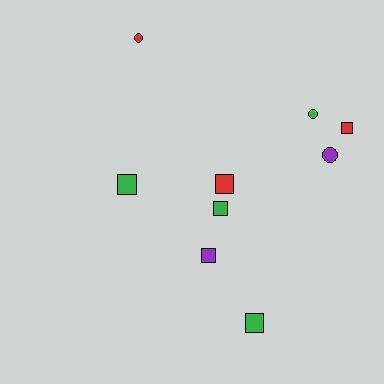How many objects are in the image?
There are 9 objects.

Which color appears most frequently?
Green, with 4 objects.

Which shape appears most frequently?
Square, with 6 objects.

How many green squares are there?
There are 3 green squares.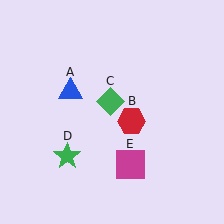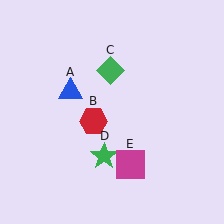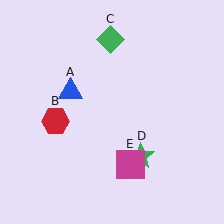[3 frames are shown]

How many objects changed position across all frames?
3 objects changed position: red hexagon (object B), green diamond (object C), green star (object D).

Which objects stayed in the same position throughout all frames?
Blue triangle (object A) and magenta square (object E) remained stationary.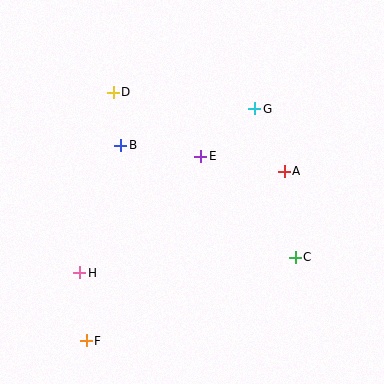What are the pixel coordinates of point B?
Point B is at (121, 145).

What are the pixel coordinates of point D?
Point D is at (113, 92).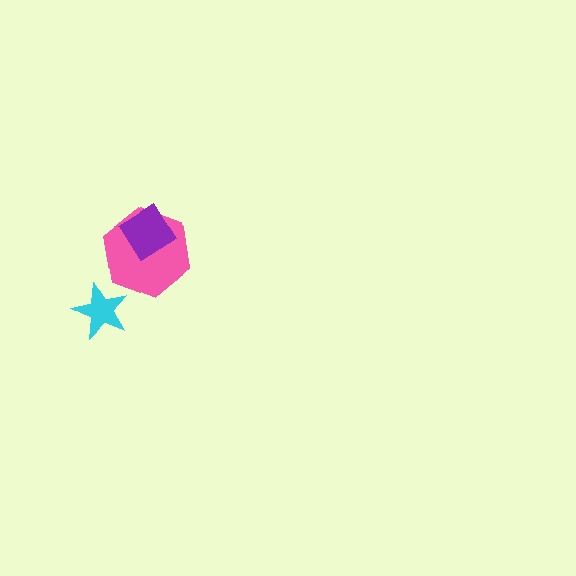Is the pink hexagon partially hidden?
Yes, it is partially covered by another shape.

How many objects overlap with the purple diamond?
1 object overlaps with the purple diamond.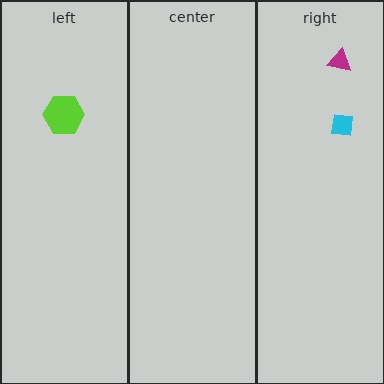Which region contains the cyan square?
The right region.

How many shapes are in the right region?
2.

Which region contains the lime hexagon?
The left region.